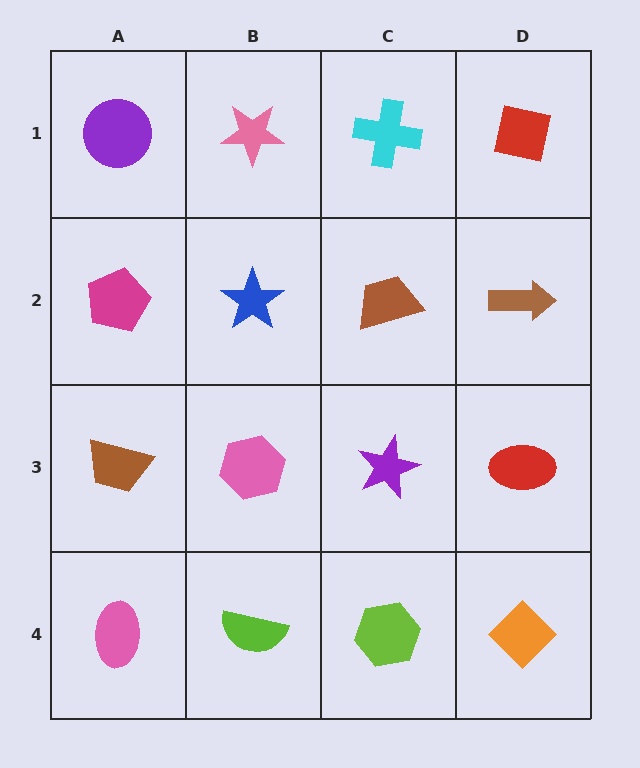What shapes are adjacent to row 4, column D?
A red ellipse (row 3, column D), a lime hexagon (row 4, column C).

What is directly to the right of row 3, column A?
A pink hexagon.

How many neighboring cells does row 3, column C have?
4.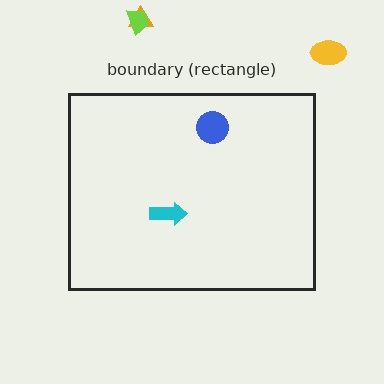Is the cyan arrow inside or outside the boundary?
Inside.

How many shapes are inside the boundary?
2 inside, 3 outside.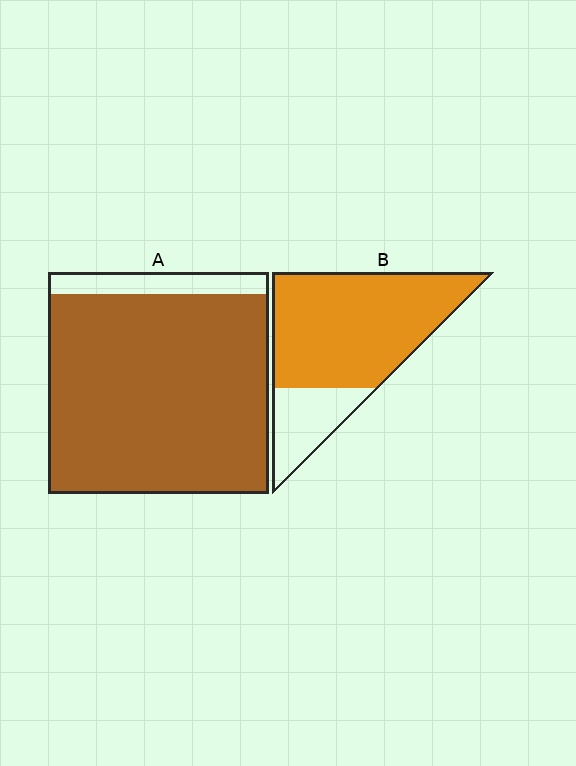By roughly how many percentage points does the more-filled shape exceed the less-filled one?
By roughly 15 percentage points (A over B).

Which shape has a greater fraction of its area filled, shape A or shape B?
Shape A.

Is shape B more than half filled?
Yes.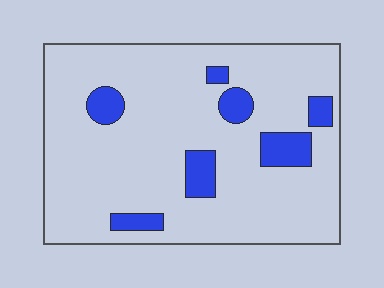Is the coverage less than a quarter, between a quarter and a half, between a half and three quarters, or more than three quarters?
Less than a quarter.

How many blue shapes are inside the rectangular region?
7.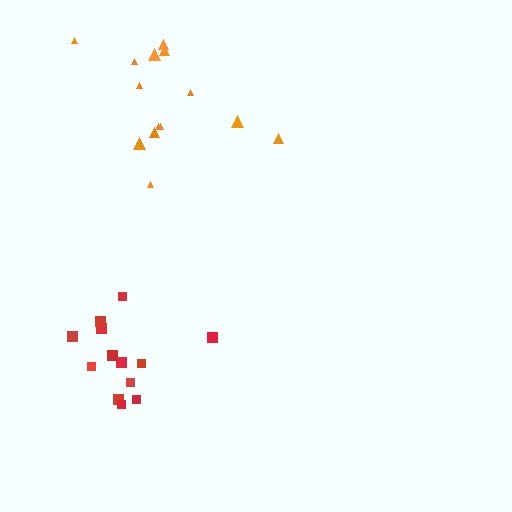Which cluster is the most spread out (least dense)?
Orange.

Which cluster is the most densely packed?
Red.